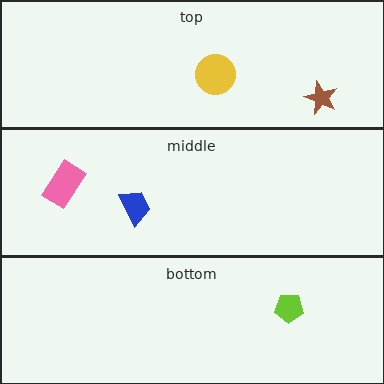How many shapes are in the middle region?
2.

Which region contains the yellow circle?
The top region.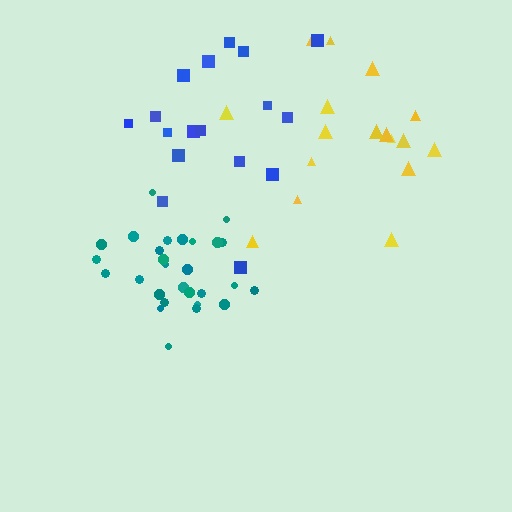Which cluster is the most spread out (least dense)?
Blue.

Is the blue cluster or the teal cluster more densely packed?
Teal.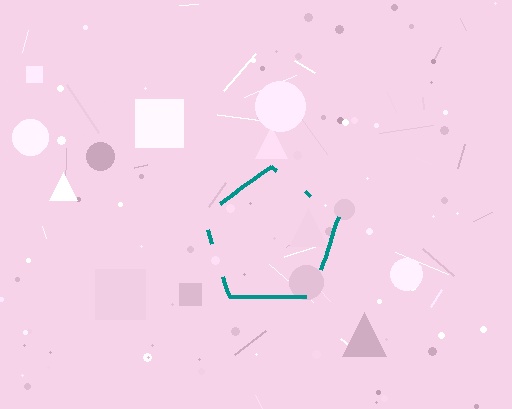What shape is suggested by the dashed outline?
The dashed outline suggests a pentagon.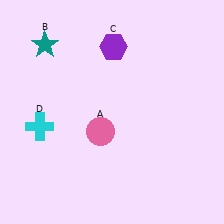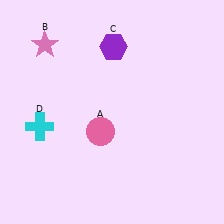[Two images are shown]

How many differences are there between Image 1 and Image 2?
There is 1 difference between the two images.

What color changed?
The star (B) changed from teal in Image 1 to pink in Image 2.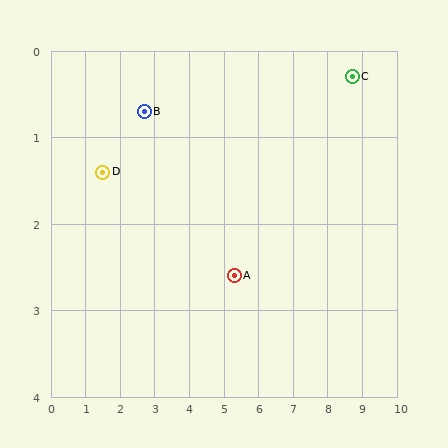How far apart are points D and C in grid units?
Points D and C are about 7.3 grid units apart.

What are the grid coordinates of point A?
Point A is at approximately (5.3, 2.6).